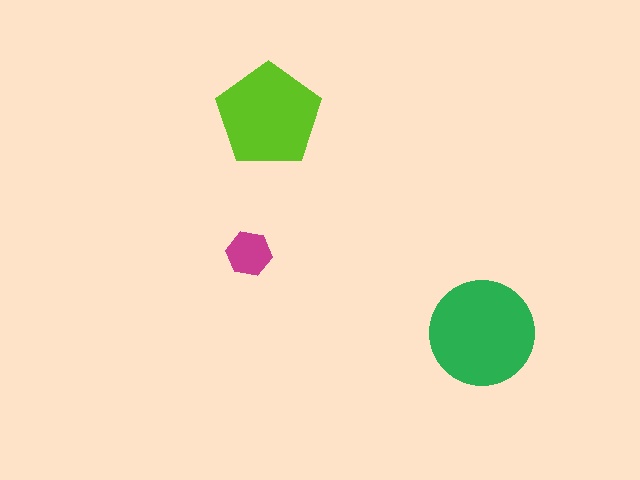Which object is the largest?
The green circle.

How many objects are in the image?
There are 3 objects in the image.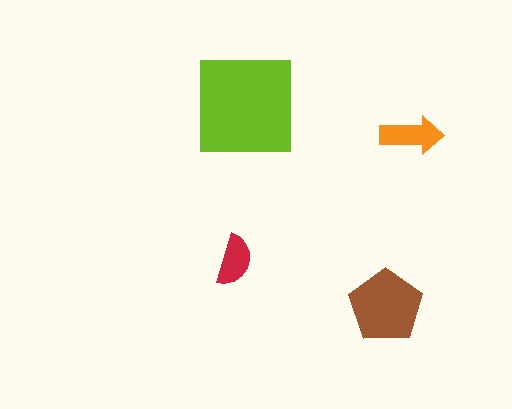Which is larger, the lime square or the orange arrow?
The lime square.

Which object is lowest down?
The brown pentagon is bottommost.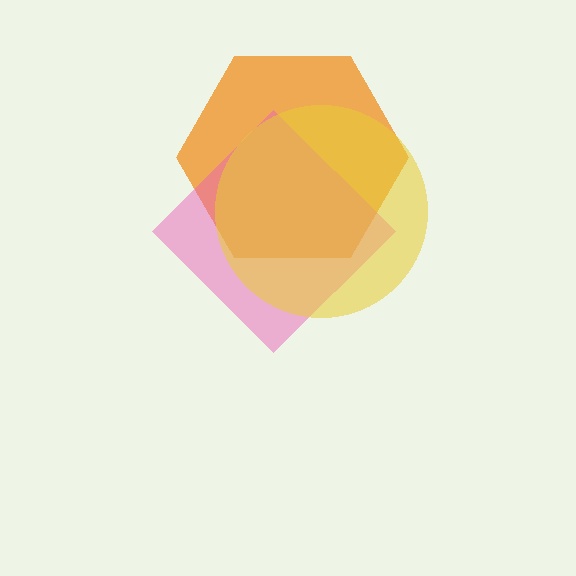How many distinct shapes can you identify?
There are 3 distinct shapes: an orange hexagon, a pink diamond, a yellow circle.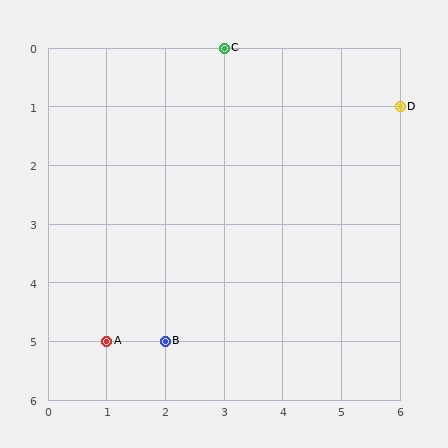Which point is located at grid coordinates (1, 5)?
Point A is at (1, 5).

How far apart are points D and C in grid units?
Points D and C are 3 columns and 1 row apart (about 3.2 grid units diagonally).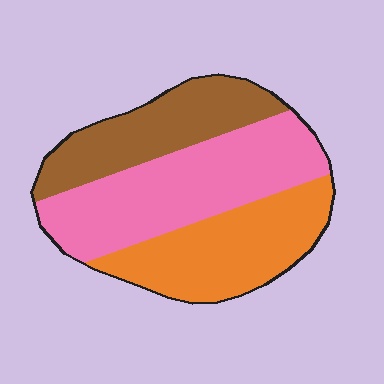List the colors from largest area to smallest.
From largest to smallest: pink, orange, brown.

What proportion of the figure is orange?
Orange covers around 30% of the figure.